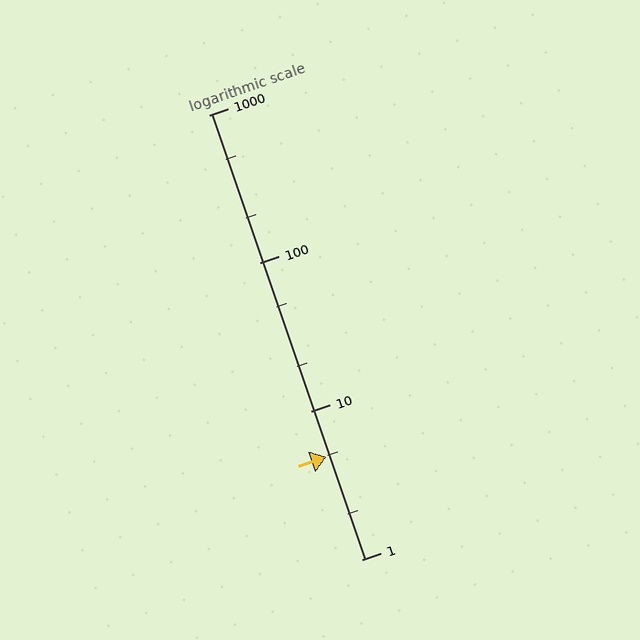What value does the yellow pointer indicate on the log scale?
The pointer indicates approximately 4.9.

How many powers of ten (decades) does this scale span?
The scale spans 3 decades, from 1 to 1000.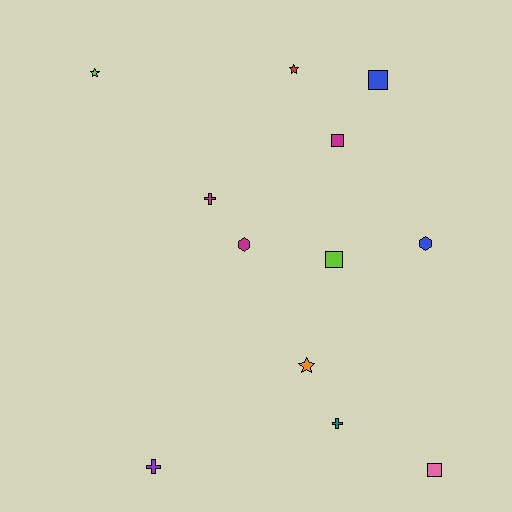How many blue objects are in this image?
There are 2 blue objects.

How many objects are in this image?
There are 12 objects.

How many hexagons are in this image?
There are 2 hexagons.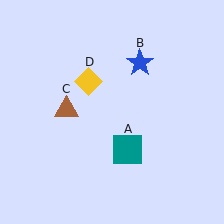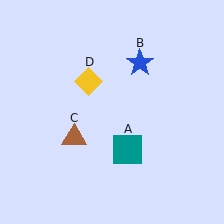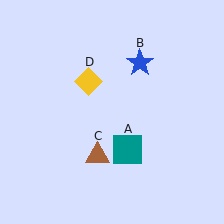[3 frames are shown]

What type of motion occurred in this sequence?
The brown triangle (object C) rotated counterclockwise around the center of the scene.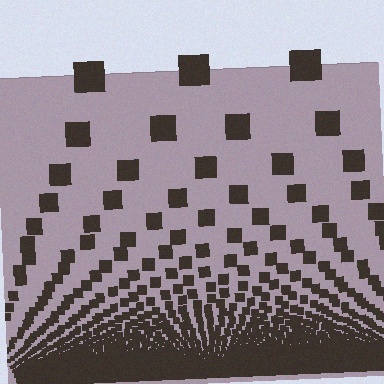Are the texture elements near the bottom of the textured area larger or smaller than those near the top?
Smaller. The gradient is inverted — elements near the bottom are smaller and denser.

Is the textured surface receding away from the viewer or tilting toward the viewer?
The surface appears to tilt toward the viewer. Texture elements get larger and sparser toward the top.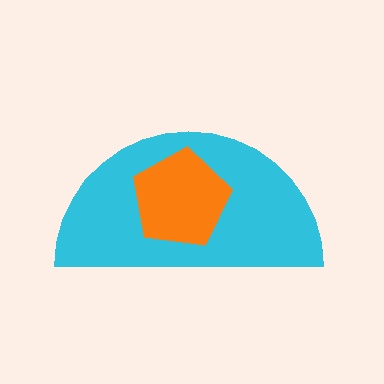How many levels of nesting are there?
2.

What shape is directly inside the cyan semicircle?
The orange pentagon.